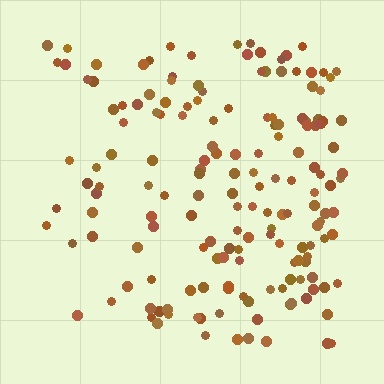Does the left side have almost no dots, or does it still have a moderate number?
Still a moderate number, just noticeably fewer than the right.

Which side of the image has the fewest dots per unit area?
The left.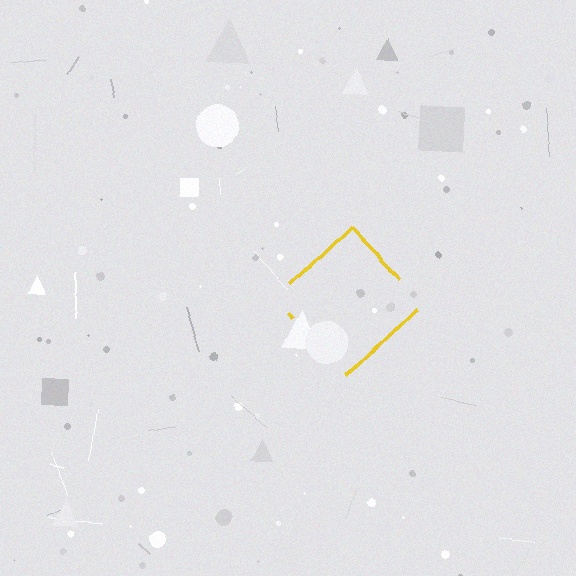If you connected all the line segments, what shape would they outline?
They would outline a diamond.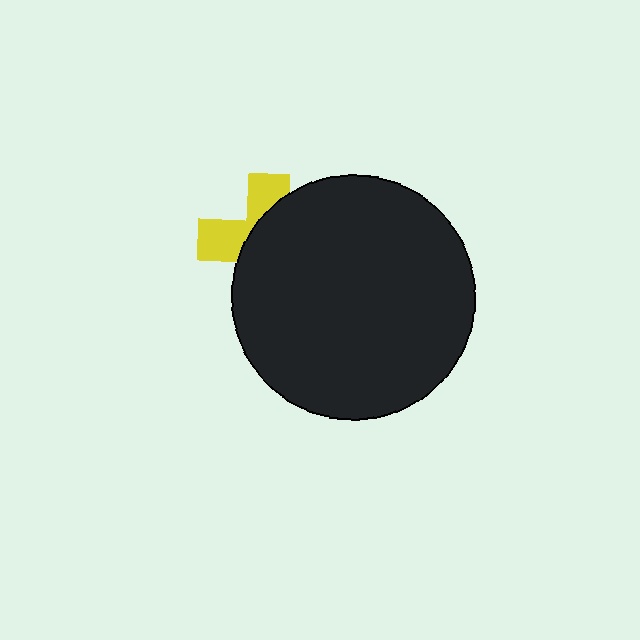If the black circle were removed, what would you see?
You would see the complete yellow cross.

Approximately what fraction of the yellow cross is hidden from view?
Roughly 64% of the yellow cross is hidden behind the black circle.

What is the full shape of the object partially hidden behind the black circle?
The partially hidden object is a yellow cross.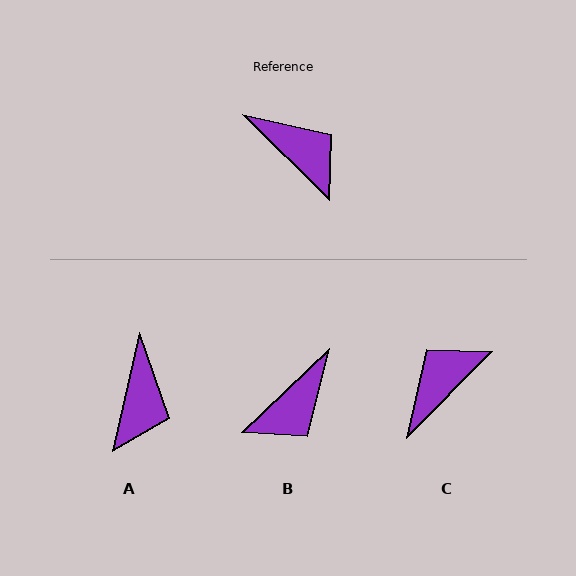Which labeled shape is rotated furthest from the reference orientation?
B, about 91 degrees away.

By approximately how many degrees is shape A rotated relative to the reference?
Approximately 58 degrees clockwise.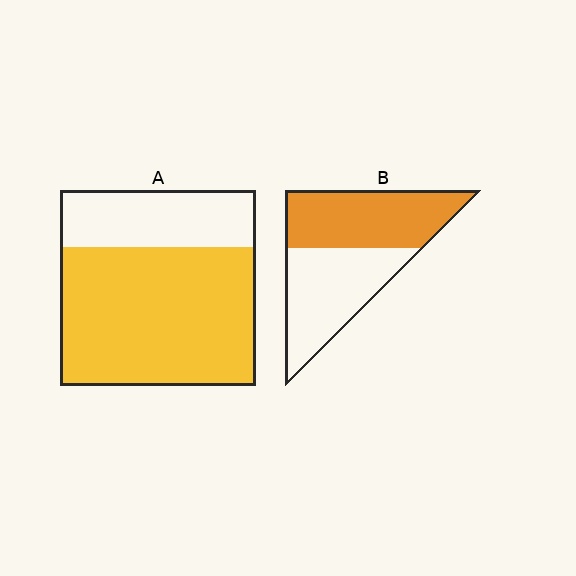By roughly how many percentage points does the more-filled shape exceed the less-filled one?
By roughly 20 percentage points (A over B).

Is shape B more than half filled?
Roughly half.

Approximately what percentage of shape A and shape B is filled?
A is approximately 70% and B is approximately 50%.